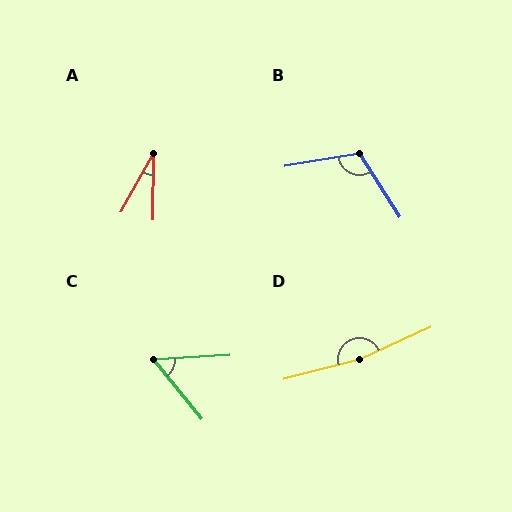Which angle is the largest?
D, at approximately 169 degrees.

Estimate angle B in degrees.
Approximately 113 degrees.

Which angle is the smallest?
A, at approximately 29 degrees.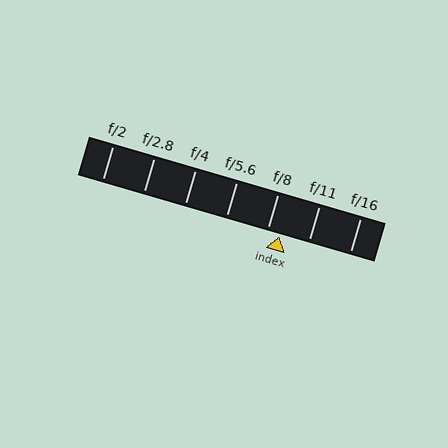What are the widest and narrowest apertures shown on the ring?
The widest aperture shown is f/2 and the narrowest is f/16.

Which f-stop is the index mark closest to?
The index mark is closest to f/8.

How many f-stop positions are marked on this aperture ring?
There are 7 f-stop positions marked.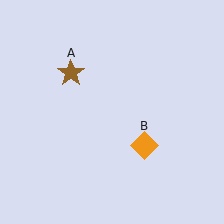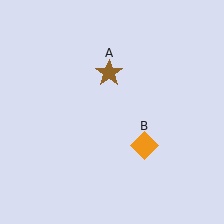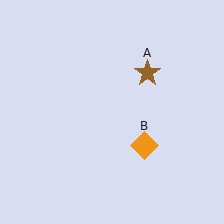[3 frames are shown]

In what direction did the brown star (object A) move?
The brown star (object A) moved right.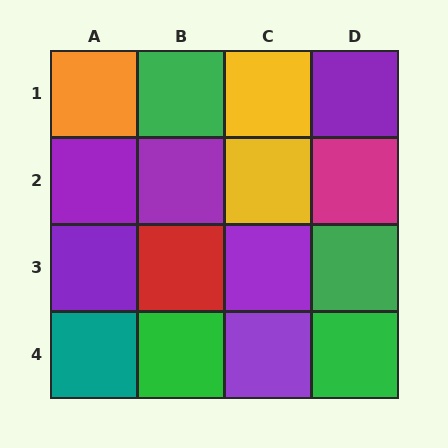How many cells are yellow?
2 cells are yellow.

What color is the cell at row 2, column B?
Purple.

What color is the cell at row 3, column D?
Green.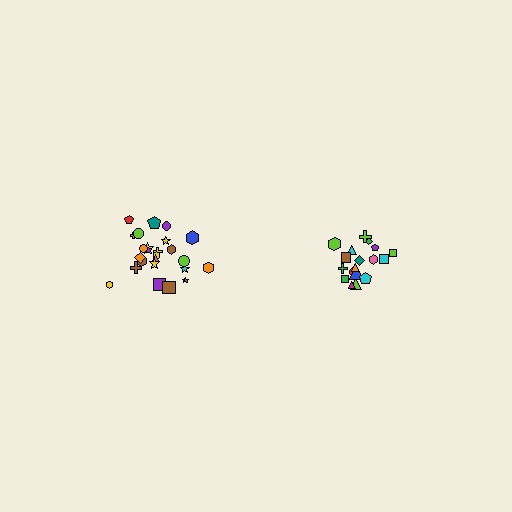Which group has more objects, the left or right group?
The left group.